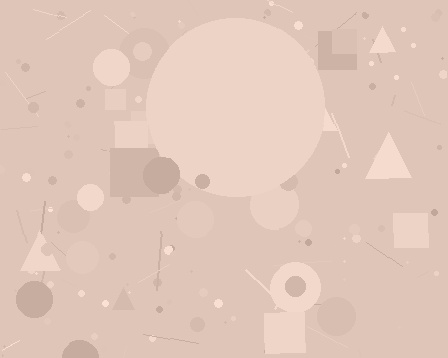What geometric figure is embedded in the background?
A circle is embedded in the background.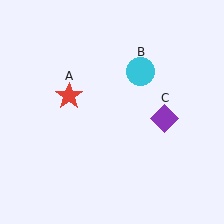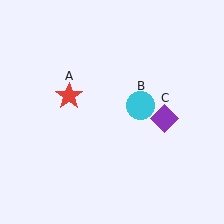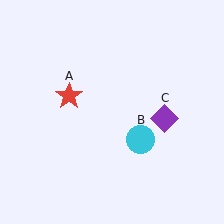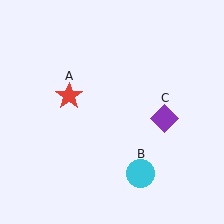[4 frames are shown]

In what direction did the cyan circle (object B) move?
The cyan circle (object B) moved down.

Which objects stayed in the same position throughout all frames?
Red star (object A) and purple diamond (object C) remained stationary.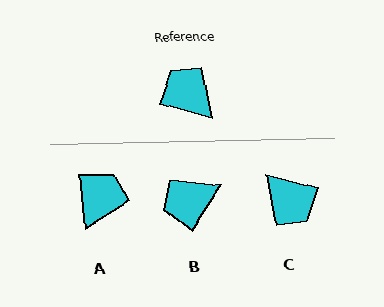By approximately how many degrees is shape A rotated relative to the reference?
Approximately 68 degrees clockwise.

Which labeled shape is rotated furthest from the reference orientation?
C, about 179 degrees away.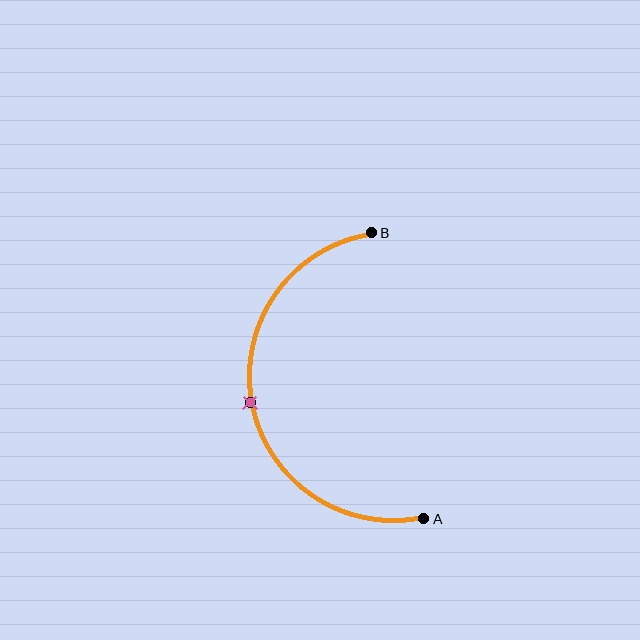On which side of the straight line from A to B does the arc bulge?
The arc bulges to the left of the straight line connecting A and B.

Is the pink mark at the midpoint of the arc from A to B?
Yes. The pink mark lies on the arc at equal arc-length from both A and B — it is the arc midpoint.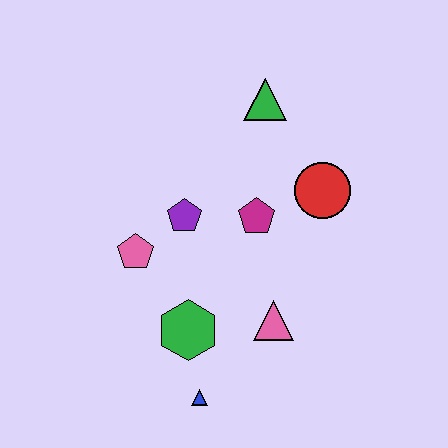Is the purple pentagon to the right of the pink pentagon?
Yes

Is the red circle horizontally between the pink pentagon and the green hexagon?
No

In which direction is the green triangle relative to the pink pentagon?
The green triangle is above the pink pentagon.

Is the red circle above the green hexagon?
Yes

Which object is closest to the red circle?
The magenta pentagon is closest to the red circle.